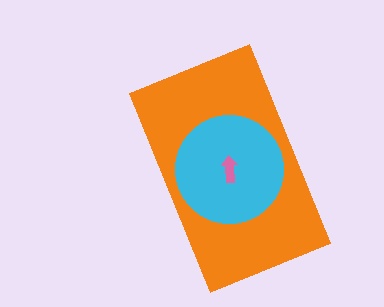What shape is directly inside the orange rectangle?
The cyan circle.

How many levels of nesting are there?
3.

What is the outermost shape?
The orange rectangle.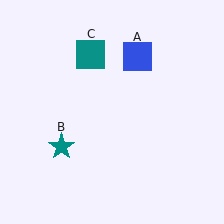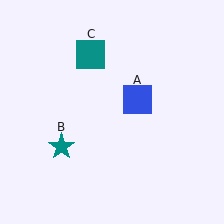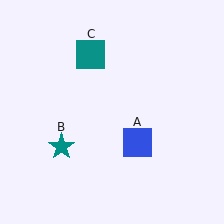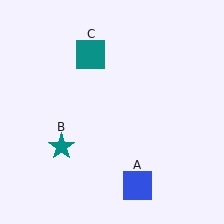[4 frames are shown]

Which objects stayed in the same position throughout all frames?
Teal star (object B) and teal square (object C) remained stationary.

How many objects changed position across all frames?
1 object changed position: blue square (object A).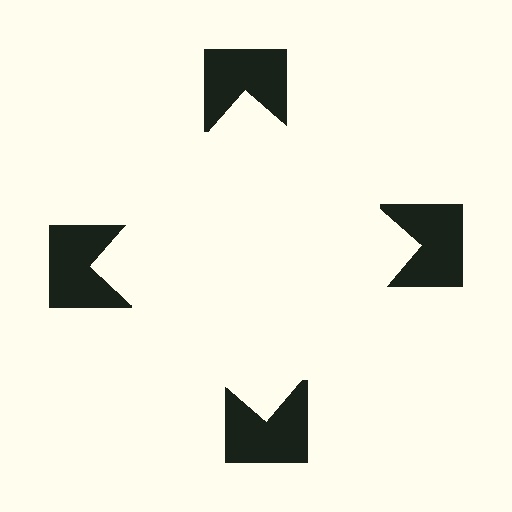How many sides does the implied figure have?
4 sides.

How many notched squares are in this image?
There are 4 — one at each vertex of the illusory square.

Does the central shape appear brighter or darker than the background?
It typically appears slightly brighter than the background, even though no actual brightness change is drawn.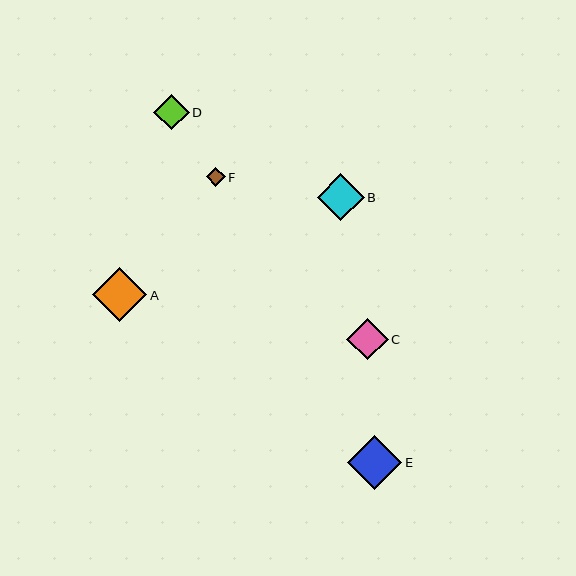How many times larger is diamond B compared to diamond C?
Diamond B is approximately 1.1 times the size of diamond C.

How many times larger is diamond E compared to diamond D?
Diamond E is approximately 1.5 times the size of diamond D.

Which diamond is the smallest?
Diamond F is the smallest with a size of approximately 19 pixels.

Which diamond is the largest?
Diamond A is the largest with a size of approximately 54 pixels.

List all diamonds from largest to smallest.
From largest to smallest: A, E, B, C, D, F.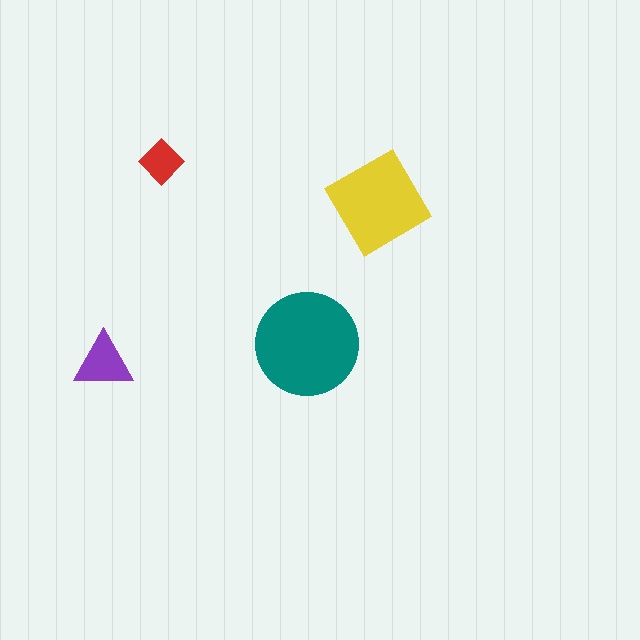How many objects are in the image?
There are 4 objects in the image.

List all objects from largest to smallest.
The teal circle, the yellow diamond, the purple triangle, the red diamond.